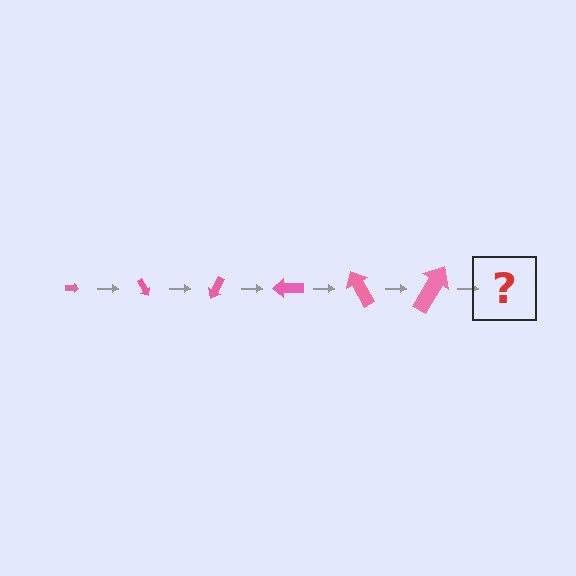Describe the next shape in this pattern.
It should be an arrow, larger than the previous one and rotated 360 degrees from the start.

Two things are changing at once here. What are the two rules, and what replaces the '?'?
The two rules are that the arrow grows larger each step and it rotates 60 degrees each step. The '?' should be an arrow, larger than the previous one and rotated 360 degrees from the start.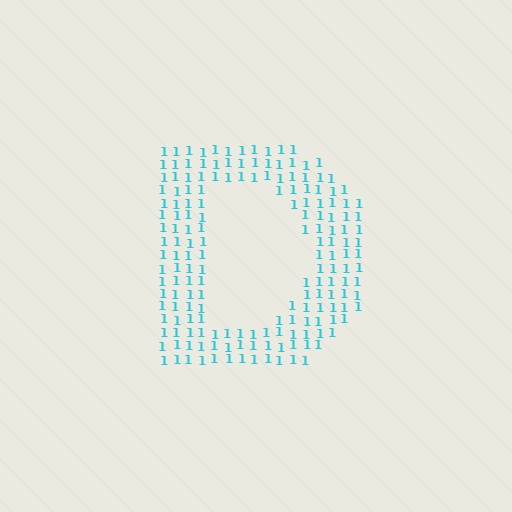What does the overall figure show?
The overall figure shows the letter D.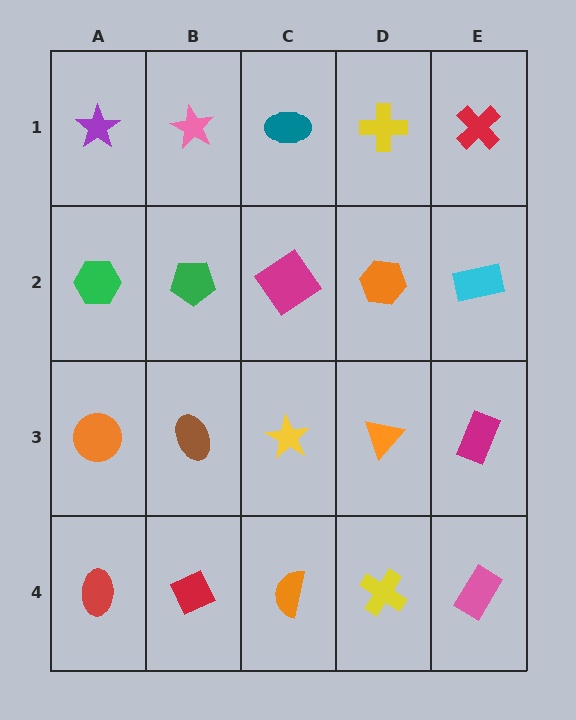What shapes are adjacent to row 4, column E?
A magenta rectangle (row 3, column E), a yellow cross (row 4, column D).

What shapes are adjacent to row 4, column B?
A brown ellipse (row 3, column B), a red ellipse (row 4, column A), an orange semicircle (row 4, column C).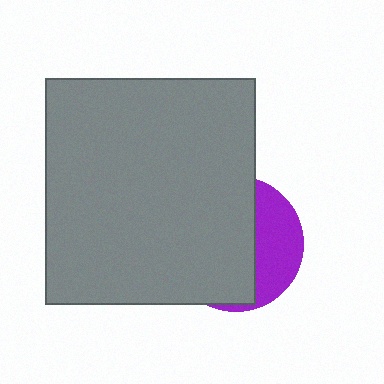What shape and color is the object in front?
The object in front is a gray rectangle.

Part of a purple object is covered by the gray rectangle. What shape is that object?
It is a circle.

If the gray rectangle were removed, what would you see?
You would see the complete purple circle.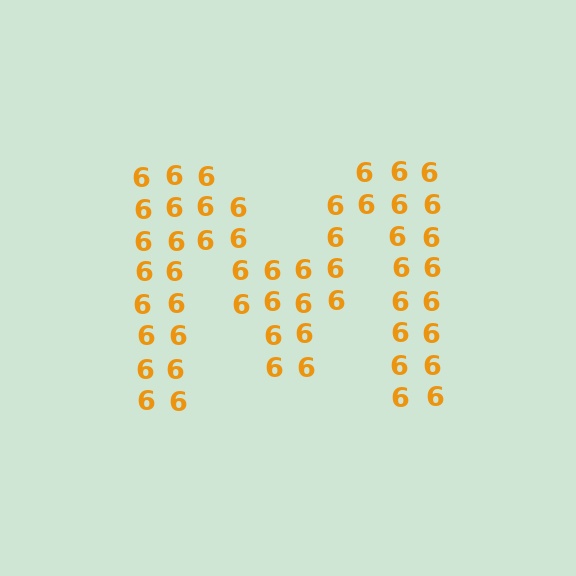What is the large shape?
The large shape is the letter M.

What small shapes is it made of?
It is made of small digit 6's.